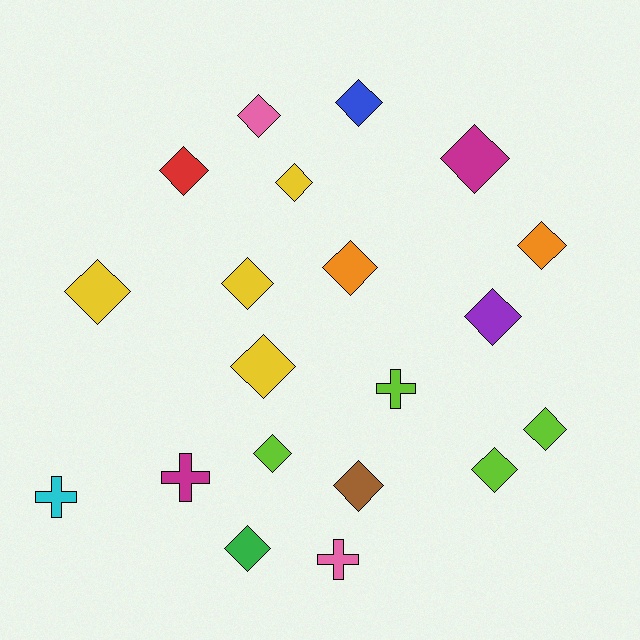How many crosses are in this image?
There are 4 crosses.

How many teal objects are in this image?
There are no teal objects.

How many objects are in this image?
There are 20 objects.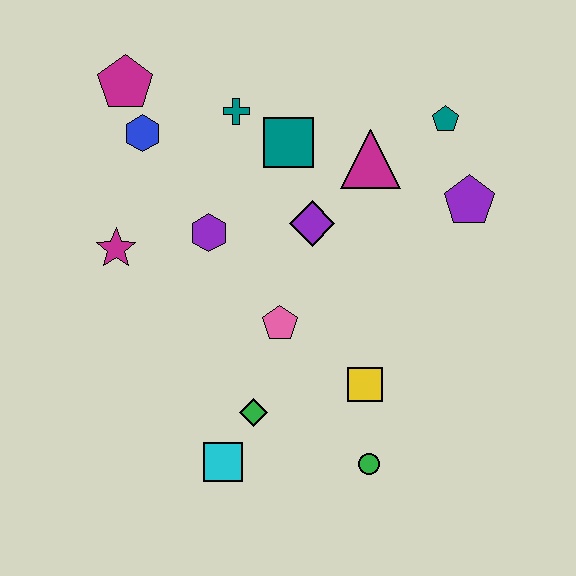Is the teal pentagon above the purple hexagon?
Yes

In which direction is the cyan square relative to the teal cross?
The cyan square is below the teal cross.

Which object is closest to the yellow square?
The green circle is closest to the yellow square.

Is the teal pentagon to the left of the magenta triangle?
No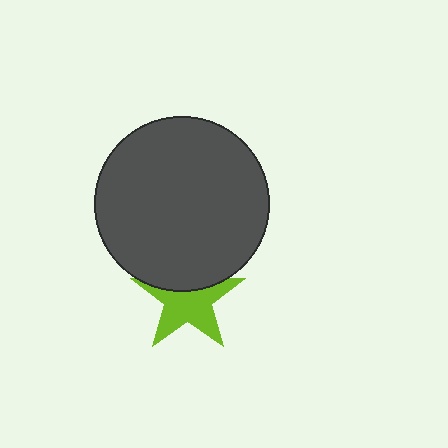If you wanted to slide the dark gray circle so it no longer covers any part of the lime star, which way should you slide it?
Slide it up — that is the most direct way to separate the two shapes.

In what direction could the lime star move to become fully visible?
The lime star could move down. That would shift it out from behind the dark gray circle entirely.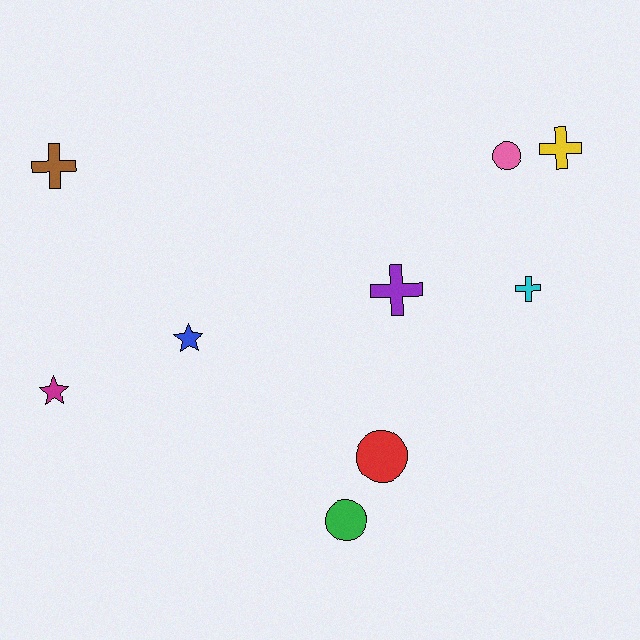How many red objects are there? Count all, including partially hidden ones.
There is 1 red object.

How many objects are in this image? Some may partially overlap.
There are 9 objects.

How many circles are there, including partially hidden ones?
There are 3 circles.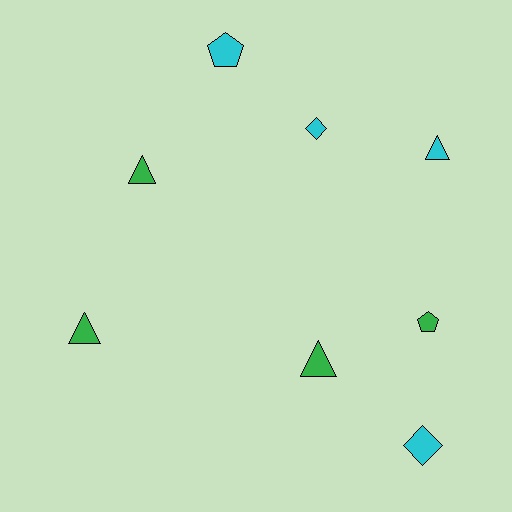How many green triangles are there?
There are 3 green triangles.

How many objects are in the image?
There are 8 objects.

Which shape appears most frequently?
Triangle, with 4 objects.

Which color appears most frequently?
Cyan, with 4 objects.